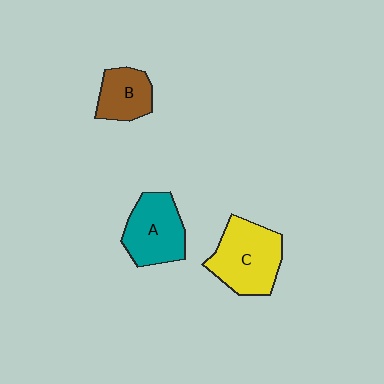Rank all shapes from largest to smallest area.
From largest to smallest: C (yellow), A (teal), B (brown).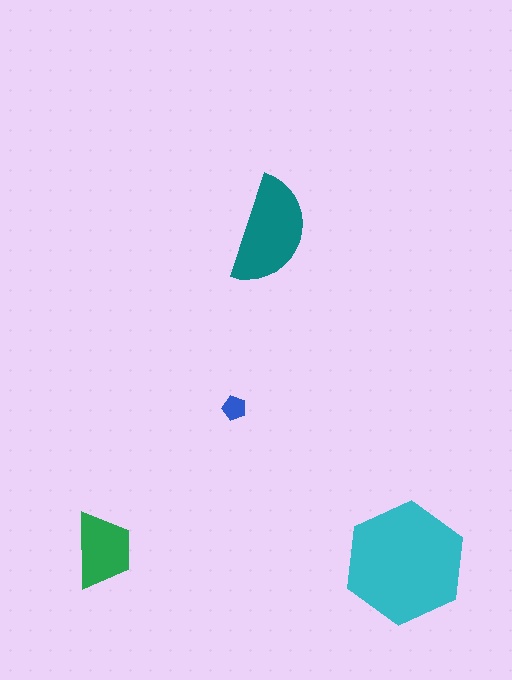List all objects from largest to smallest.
The cyan hexagon, the teal semicircle, the green trapezoid, the blue pentagon.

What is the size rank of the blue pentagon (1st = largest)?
4th.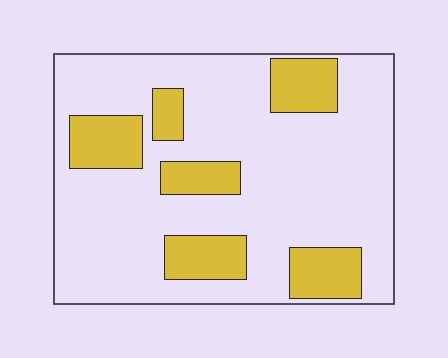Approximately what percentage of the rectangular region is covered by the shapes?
Approximately 25%.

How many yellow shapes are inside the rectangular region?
6.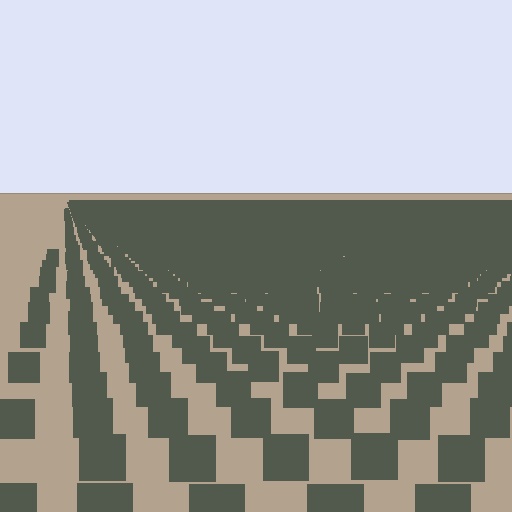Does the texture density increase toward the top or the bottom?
Density increases toward the top.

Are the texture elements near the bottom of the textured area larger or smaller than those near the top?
Larger. Near the bottom, elements are closer to the viewer and appear at a bigger on-screen size.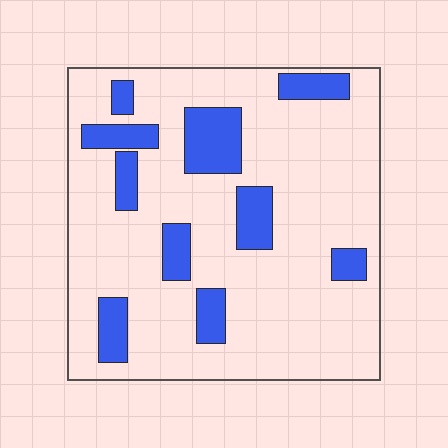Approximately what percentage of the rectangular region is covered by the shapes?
Approximately 20%.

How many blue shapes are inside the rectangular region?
10.